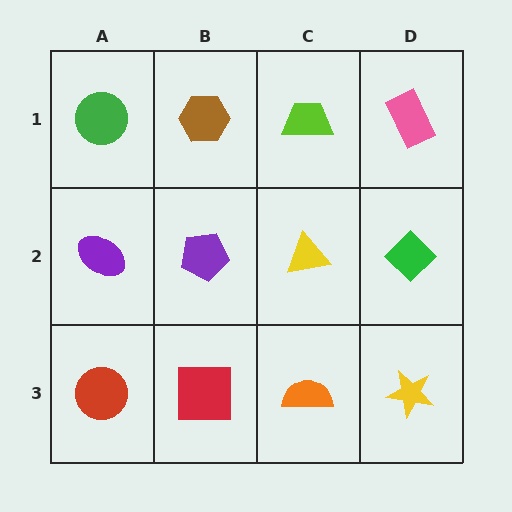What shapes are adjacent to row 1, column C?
A yellow triangle (row 2, column C), a brown hexagon (row 1, column B), a pink rectangle (row 1, column D).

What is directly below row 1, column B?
A purple pentagon.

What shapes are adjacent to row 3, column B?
A purple pentagon (row 2, column B), a red circle (row 3, column A), an orange semicircle (row 3, column C).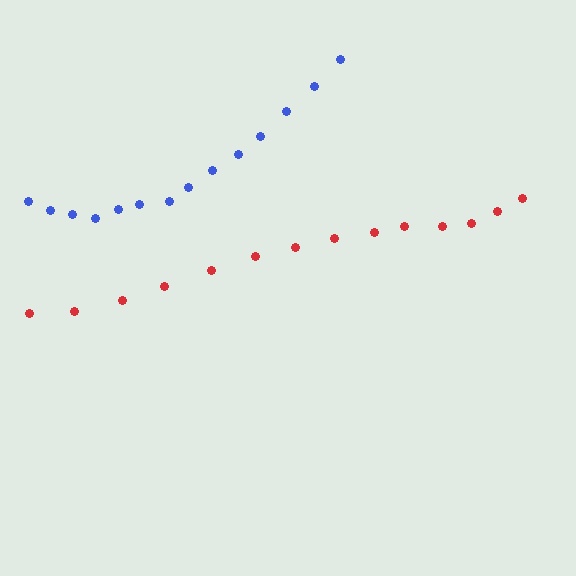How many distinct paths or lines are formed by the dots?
There are 2 distinct paths.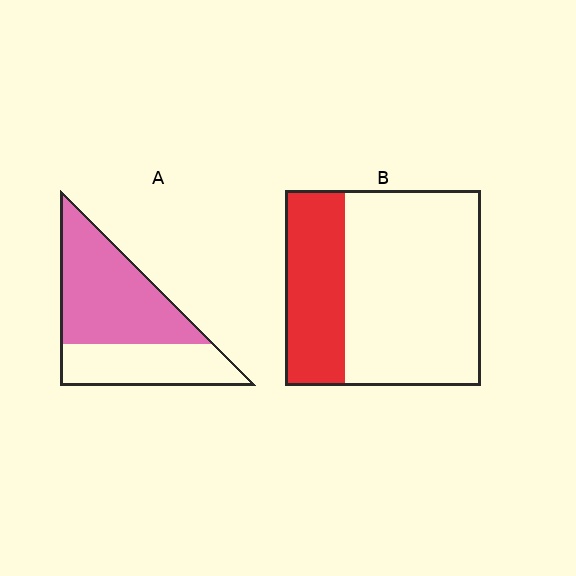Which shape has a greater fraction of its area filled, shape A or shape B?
Shape A.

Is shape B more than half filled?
No.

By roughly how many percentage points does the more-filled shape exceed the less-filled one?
By roughly 30 percentage points (A over B).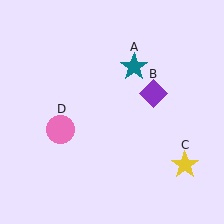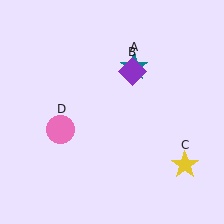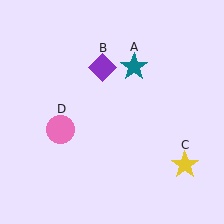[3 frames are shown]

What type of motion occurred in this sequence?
The purple diamond (object B) rotated counterclockwise around the center of the scene.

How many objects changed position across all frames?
1 object changed position: purple diamond (object B).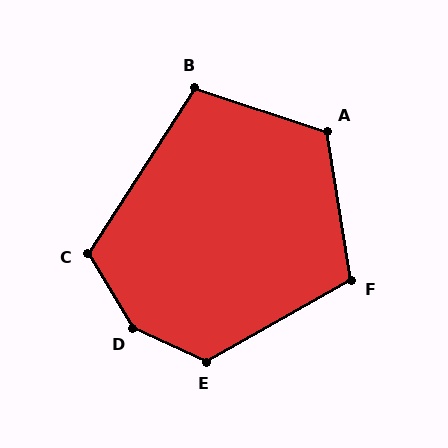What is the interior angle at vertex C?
Approximately 117 degrees (obtuse).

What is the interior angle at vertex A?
Approximately 117 degrees (obtuse).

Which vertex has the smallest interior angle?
B, at approximately 105 degrees.